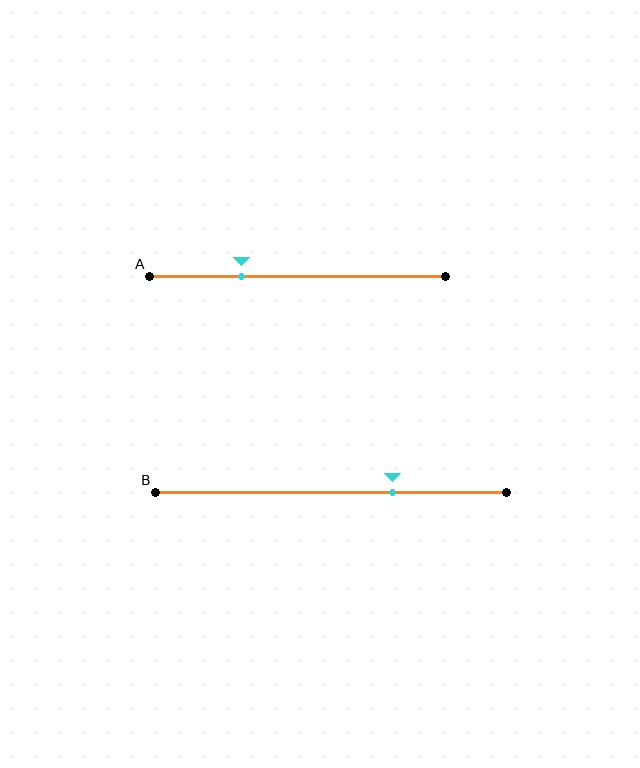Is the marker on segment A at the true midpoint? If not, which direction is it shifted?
No, the marker on segment A is shifted to the left by about 19% of the segment length.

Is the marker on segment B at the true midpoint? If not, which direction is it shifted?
No, the marker on segment B is shifted to the right by about 18% of the segment length.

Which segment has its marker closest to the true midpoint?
Segment B has its marker closest to the true midpoint.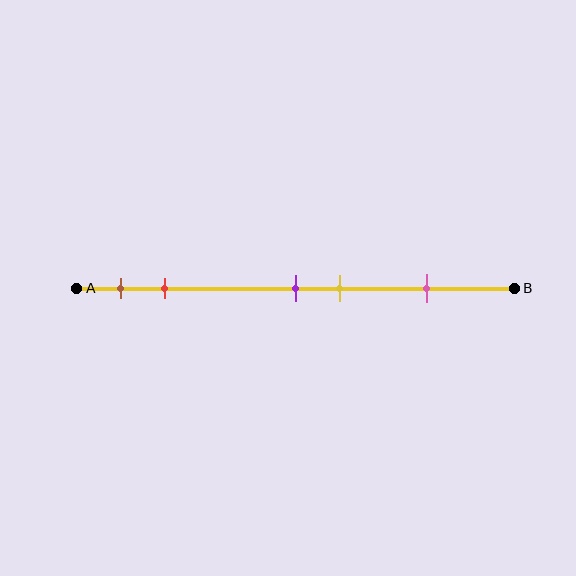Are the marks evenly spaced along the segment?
No, the marks are not evenly spaced.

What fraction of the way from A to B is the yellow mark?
The yellow mark is approximately 60% (0.6) of the way from A to B.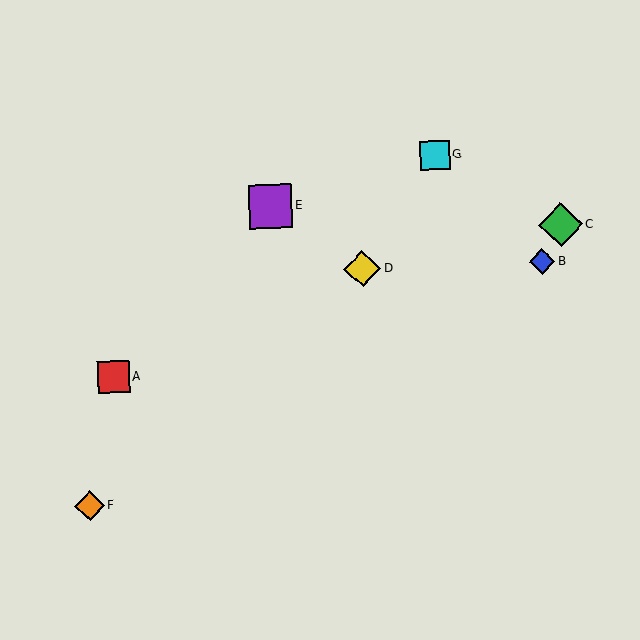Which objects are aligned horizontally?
Objects B, D are aligned horizontally.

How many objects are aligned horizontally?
2 objects (B, D) are aligned horizontally.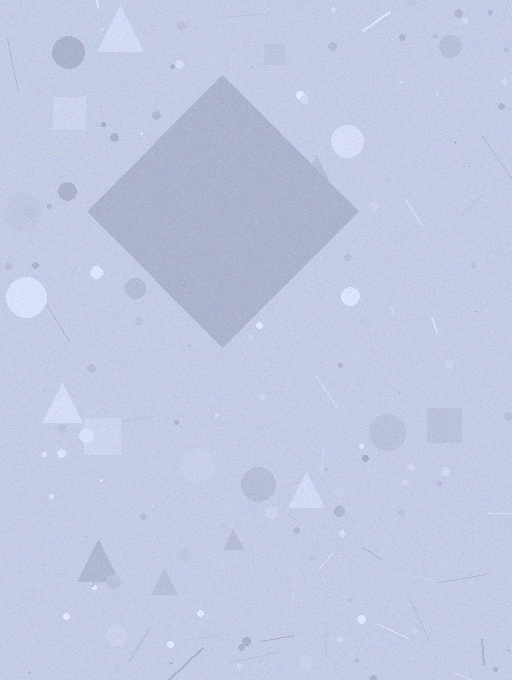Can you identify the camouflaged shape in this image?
The camouflaged shape is a diamond.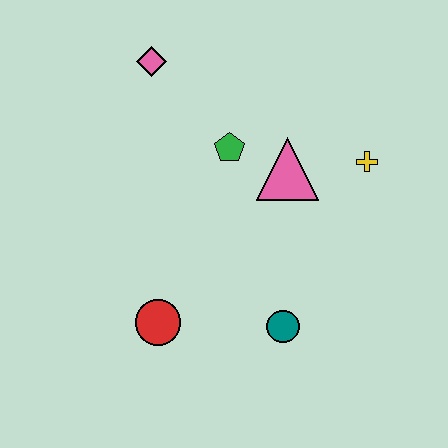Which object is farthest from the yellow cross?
The red circle is farthest from the yellow cross.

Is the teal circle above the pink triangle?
No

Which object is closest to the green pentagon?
The pink triangle is closest to the green pentagon.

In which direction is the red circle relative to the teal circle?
The red circle is to the left of the teal circle.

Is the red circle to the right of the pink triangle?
No